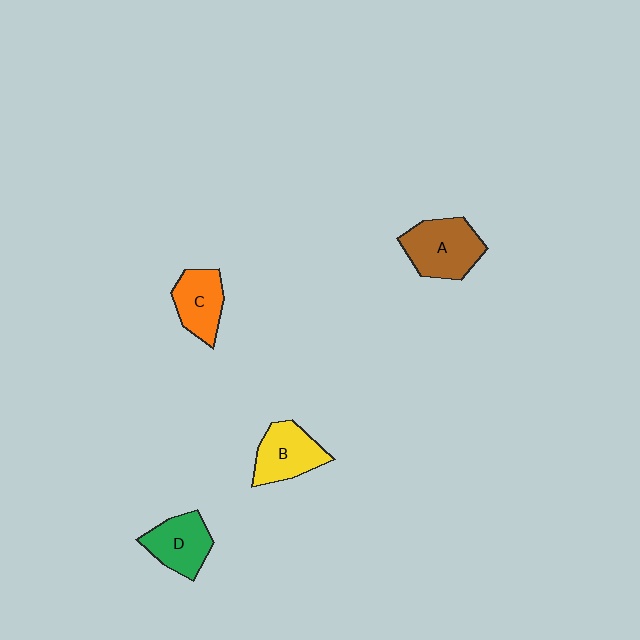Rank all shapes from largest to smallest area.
From largest to smallest: A (brown), B (yellow), D (green), C (orange).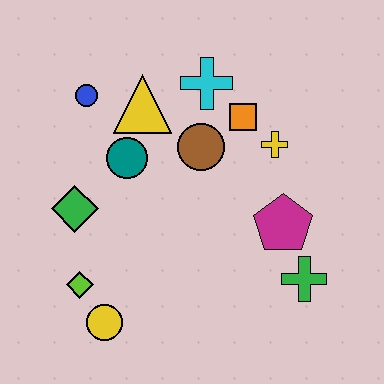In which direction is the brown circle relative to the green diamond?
The brown circle is to the right of the green diamond.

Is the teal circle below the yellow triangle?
Yes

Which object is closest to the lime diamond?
The yellow circle is closest to the lime diamond.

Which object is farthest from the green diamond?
The green cross is farthest from the green diamond.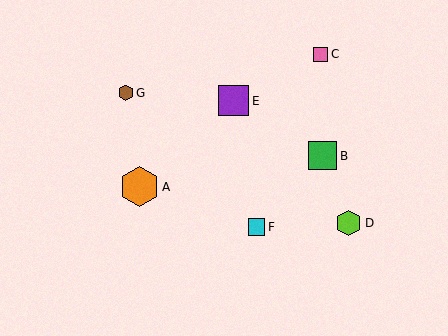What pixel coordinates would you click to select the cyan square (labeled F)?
Click at (256, 227) to select the cyan square F.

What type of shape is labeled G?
Shape G is a brown hexagon.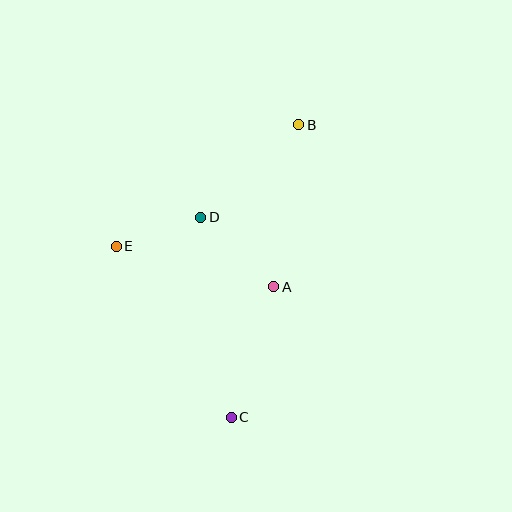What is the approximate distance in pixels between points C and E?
The distance between C and E is approximately 206 pixels.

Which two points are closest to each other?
Points D and E are closest to each other.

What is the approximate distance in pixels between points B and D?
The distance between B and D is approximately 135 pixels.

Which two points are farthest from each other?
Points B and C are farthest from each other.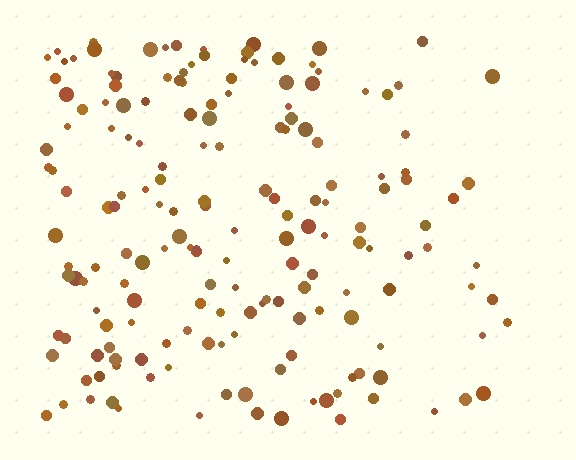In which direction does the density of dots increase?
From right to left, with the left side densest.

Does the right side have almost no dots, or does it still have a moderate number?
Still a moderate number, just noticeably fewer than the left.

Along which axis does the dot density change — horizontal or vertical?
Horizontal.